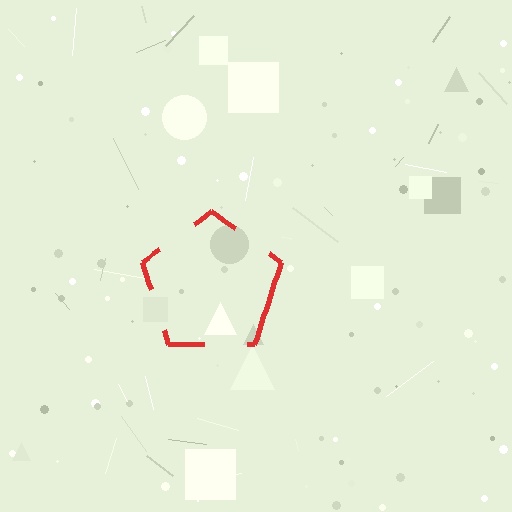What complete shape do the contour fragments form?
The contour fragments form a pentagon.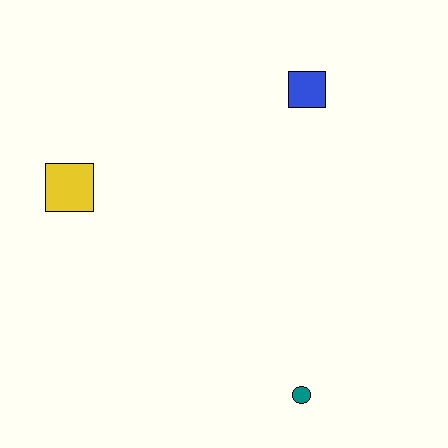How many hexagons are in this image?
There are no hexagons.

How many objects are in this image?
There are 3 objects.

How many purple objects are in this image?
There are no purple objects.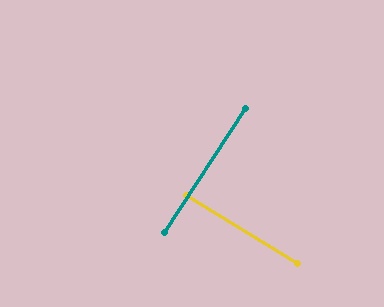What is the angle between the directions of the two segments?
Approximately 88 degrees.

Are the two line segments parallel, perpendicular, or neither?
Perpendicular — they meet at approximately 88°.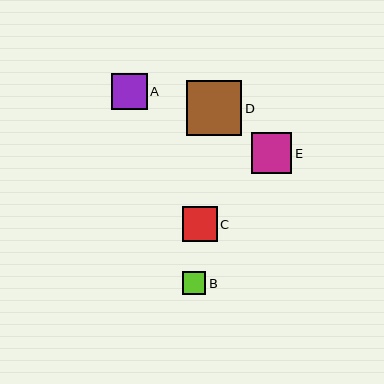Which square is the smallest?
Square B is the smallest with a size of approximately 23 pixels.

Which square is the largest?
Square D is the largest with a size of approximately 55 pixels.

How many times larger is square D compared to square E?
Square D is approximately 1.4 times the size of square E.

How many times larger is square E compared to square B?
Square E is approximately 1.8 times the size of square B.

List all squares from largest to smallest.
From largest to smallest: D, E, A, C, B.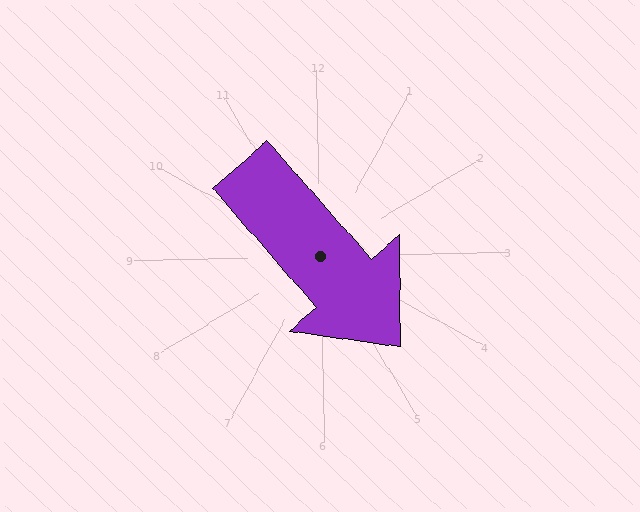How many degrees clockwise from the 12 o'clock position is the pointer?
Approximately 140 degrees.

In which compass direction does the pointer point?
Southeast.